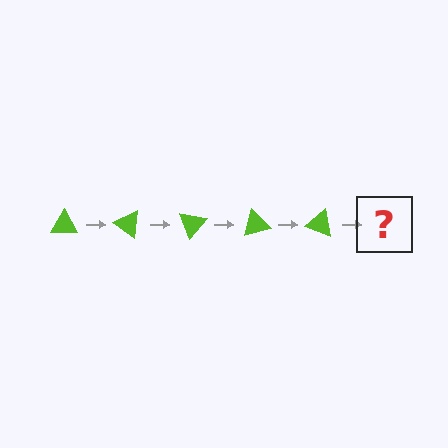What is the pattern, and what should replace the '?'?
The pattern is that the triangle rotates 35 degrees each step. The '?' should be a lime triangle rotated 175 degrees.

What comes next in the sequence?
The next element should be a lime triangle rotated 175 degrees.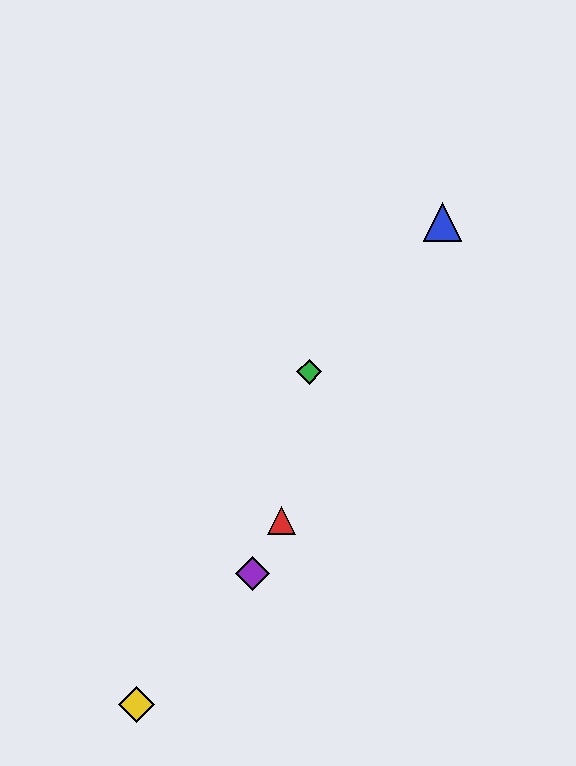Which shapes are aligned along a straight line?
The red triangle, the blue triangle, the purple diamond are aligned along a straight line.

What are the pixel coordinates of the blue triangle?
The blue triangle is at (443, 222).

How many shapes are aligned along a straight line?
3 shapes (the red triangle, the blue triangle, the purple diamond) are aligned along a straight line.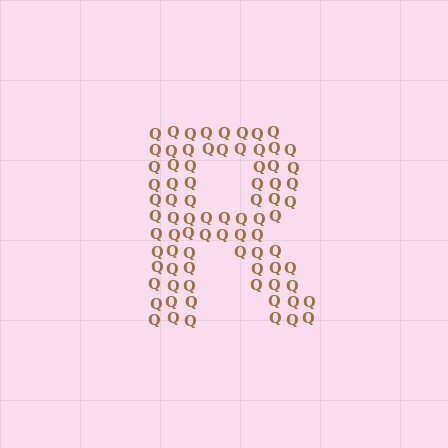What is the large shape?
The large shape is the letter R.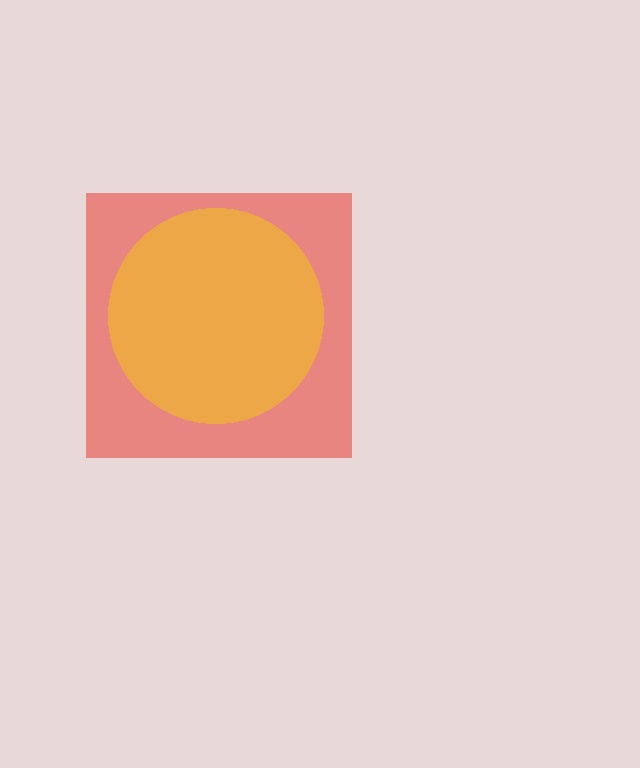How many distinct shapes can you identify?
There are 2 distinct shapes: a red square, a yellow circle.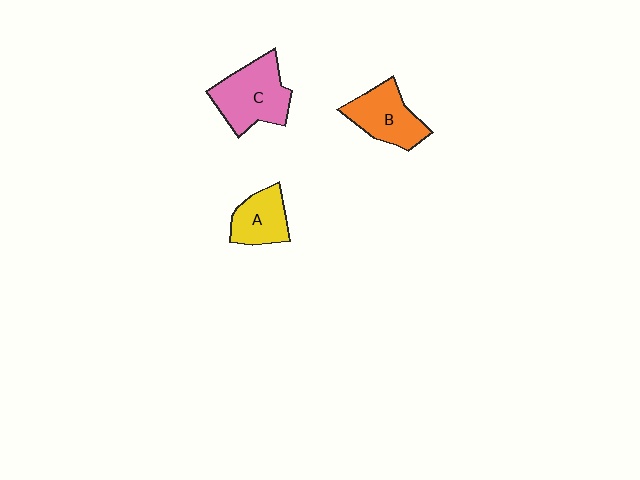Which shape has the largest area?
Shape C (pink).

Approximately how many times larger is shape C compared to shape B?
Approximately 1.2 times.